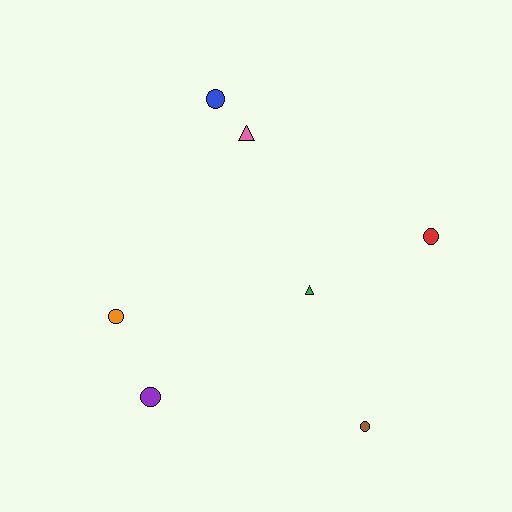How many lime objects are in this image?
There are no lime objects.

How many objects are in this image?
There are 7 objects.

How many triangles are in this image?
There are 2 triangles.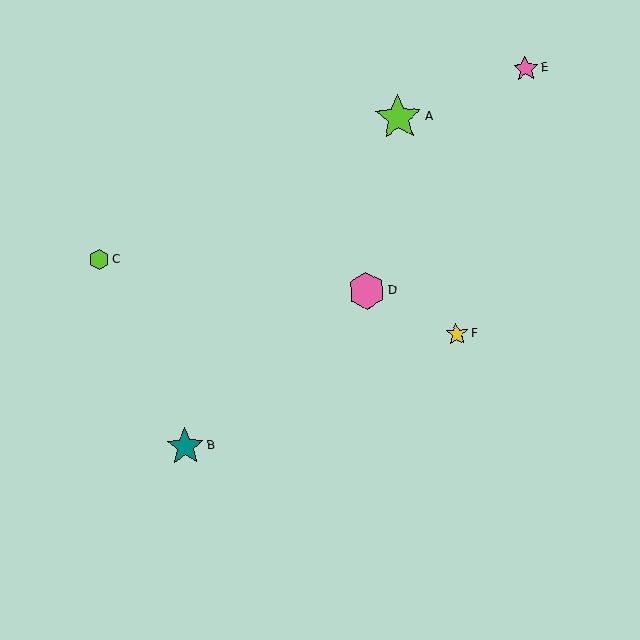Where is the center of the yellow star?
The center of the yellow star is at (457, 334).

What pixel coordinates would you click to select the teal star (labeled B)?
Click at (185, 446) to select the teal star B.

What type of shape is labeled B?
Shape B is a teal star.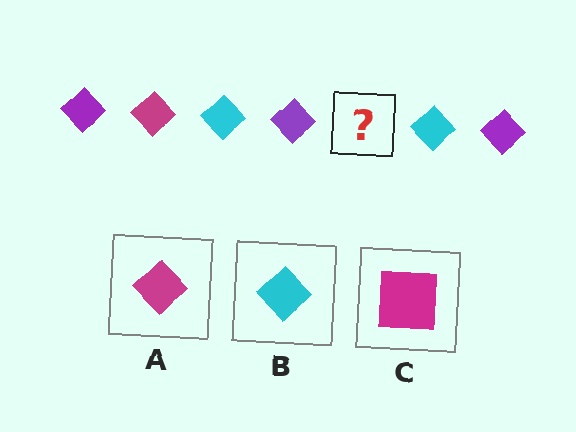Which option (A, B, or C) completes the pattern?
A.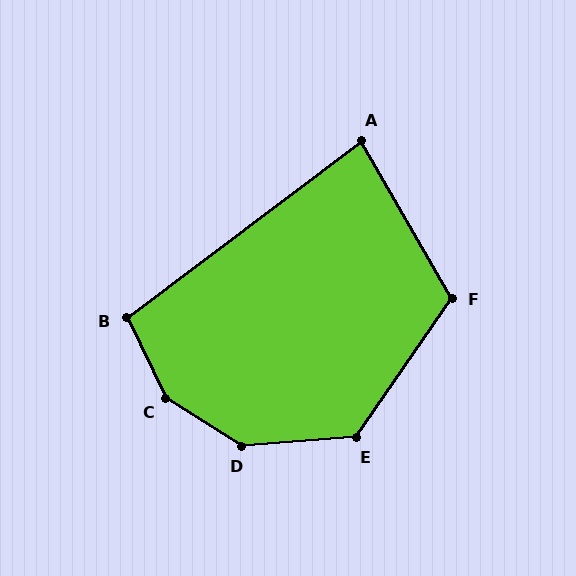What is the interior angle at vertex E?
Approximately 129 degrees (obtuse).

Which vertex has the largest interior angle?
C, at approximately 148 degrees.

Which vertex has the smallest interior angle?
A, at approximately 83 degrees.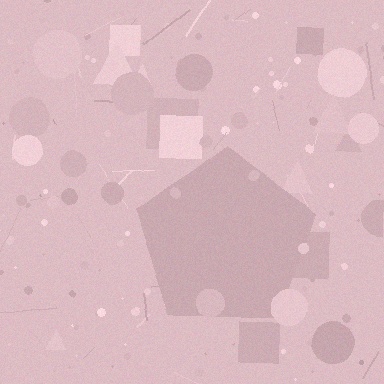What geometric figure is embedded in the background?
A pentagon is embedded in the background.